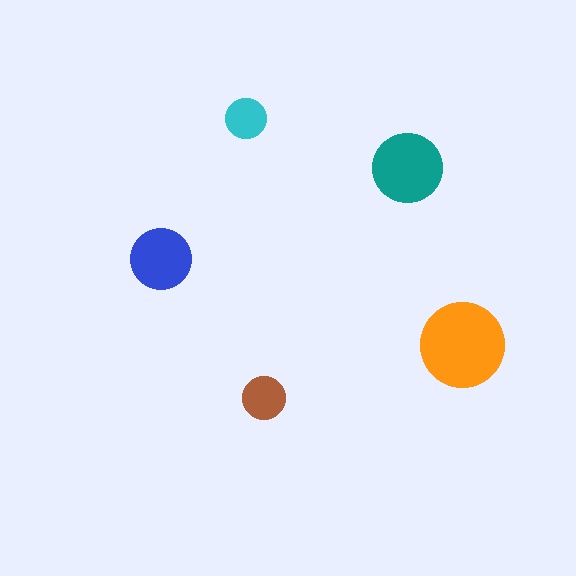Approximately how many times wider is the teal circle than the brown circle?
About 1.5 times wider.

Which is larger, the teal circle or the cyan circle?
The teal one.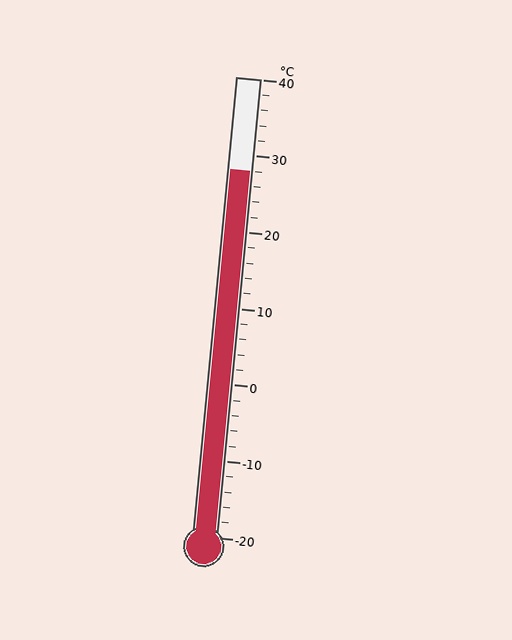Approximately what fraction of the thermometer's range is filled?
The thermometer is filled to approximately 80% of its range.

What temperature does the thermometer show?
The thermometer shows approximately 28°C.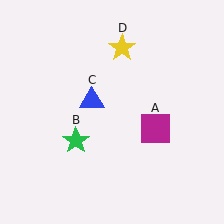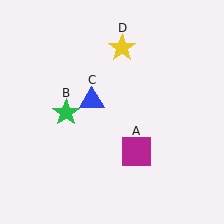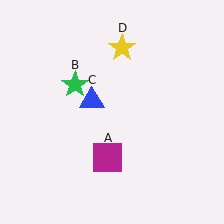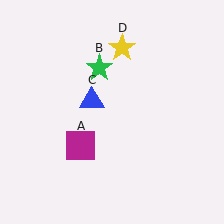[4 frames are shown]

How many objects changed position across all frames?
2 objects changed position: magenta square (object A), green star (object B).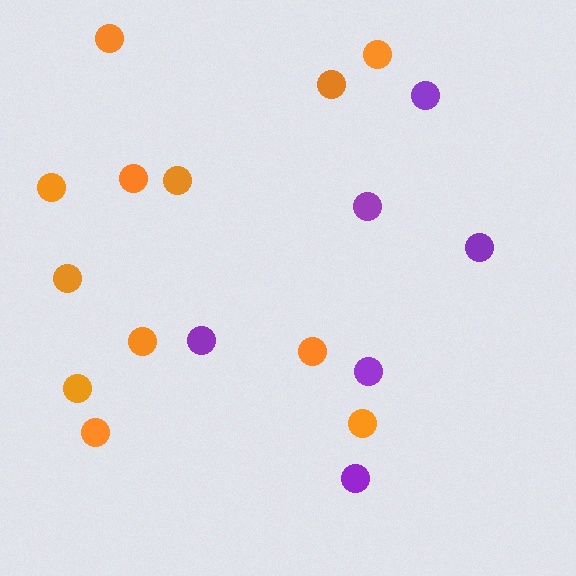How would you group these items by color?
There are 2 groups: one group of purple circles (6) and one group of orange circles (12).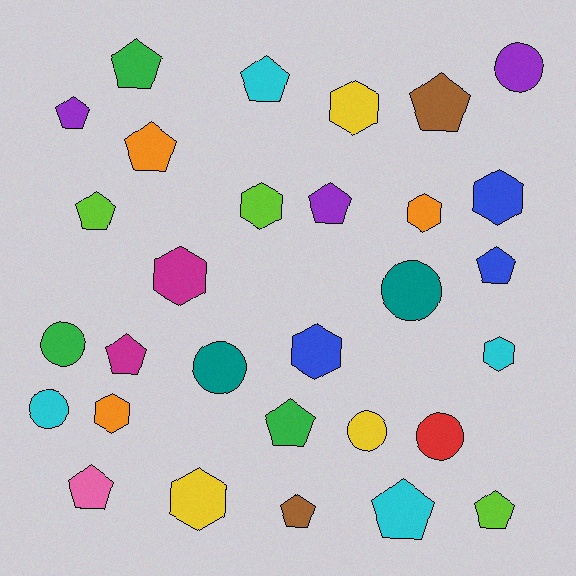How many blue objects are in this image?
There are 3 blue objects.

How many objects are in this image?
There are 30 objects.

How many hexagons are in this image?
There are 9 hexagons.